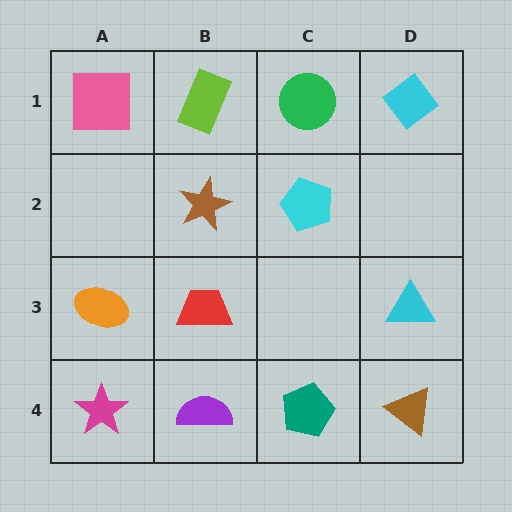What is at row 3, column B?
A red trapezoid.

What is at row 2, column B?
A brown star.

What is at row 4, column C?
A teal pentagon.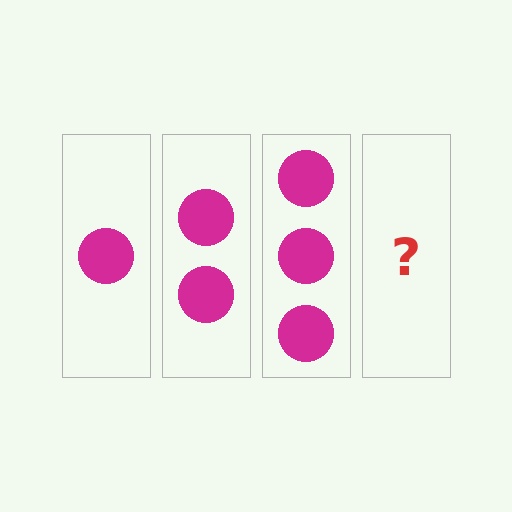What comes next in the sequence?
The next element should be 4 circles.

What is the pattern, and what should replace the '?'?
The pattern is that each step adds one more circle. The '?' should be 4 circles.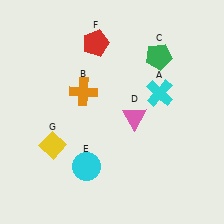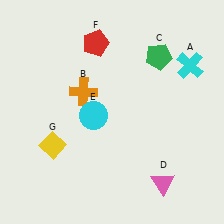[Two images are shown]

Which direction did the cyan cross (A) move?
The cyan cross (A) moved right.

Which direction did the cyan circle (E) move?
The cyan circle (E) moved up.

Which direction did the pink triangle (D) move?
The pink triangle (D) moved down.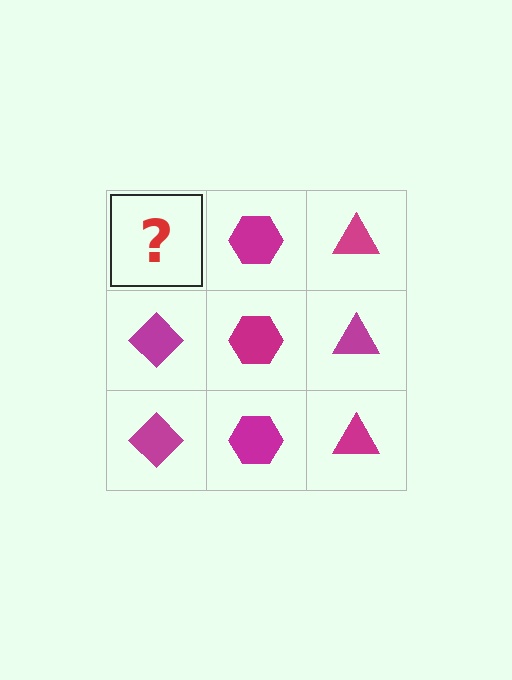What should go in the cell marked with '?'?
The missing cell should contain a magenta diamond.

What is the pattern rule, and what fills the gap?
The rule is that each column has a consistent shape. The gap should be filled with a magenta diamond.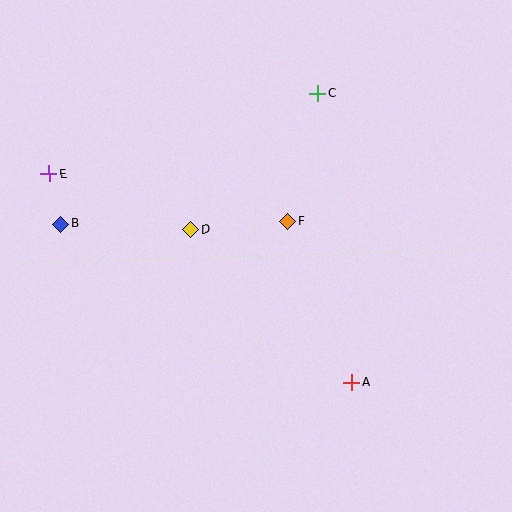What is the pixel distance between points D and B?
The distance between D and B is 130 pixels.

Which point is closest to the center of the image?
Point F at (288, 222) is closest to the center.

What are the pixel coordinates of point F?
Point F is at (288, 222).